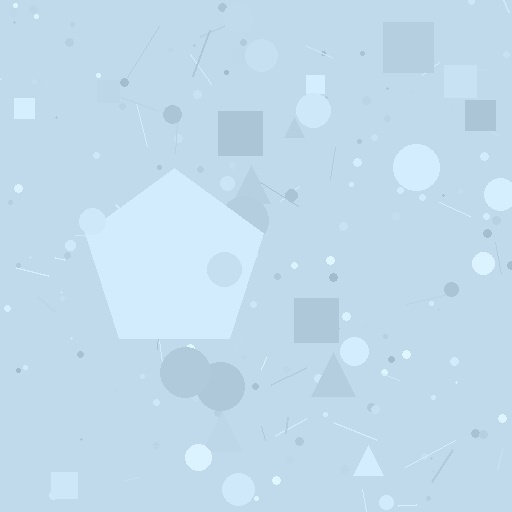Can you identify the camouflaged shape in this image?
The camouflaged shape is a pentagon.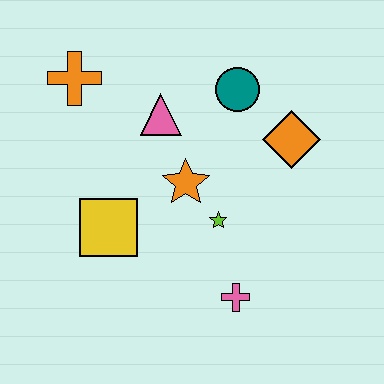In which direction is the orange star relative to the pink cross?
The orange star is above the pink cross.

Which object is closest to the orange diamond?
The teal circle is closest to the orange diamond.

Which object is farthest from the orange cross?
The pink cross is farthest from the orange cross.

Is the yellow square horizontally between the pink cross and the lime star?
No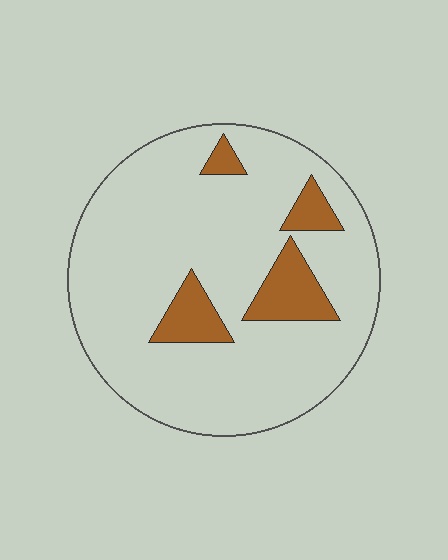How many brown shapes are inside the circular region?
4.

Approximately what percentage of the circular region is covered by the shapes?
Approximately 15%.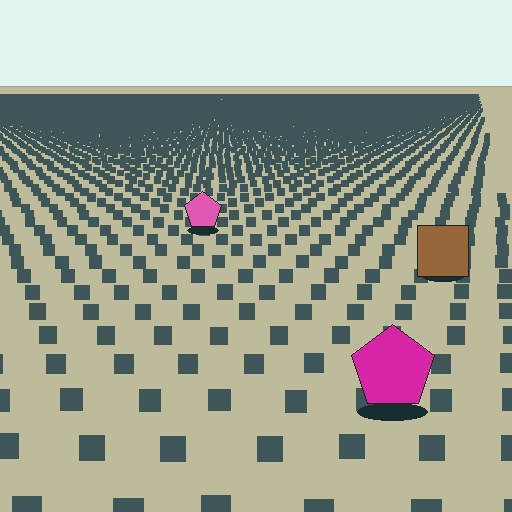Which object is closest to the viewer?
The magenta pentagon is closest. The texture marks near it are larger and more spread out.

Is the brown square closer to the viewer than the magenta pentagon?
No. The magenta pentagon is closer — you can tell from the texture gradient: the ground texture is coarser near it.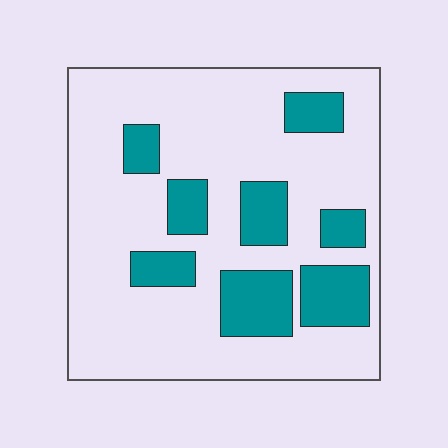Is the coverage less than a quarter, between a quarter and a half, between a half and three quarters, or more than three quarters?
Less than a quarter.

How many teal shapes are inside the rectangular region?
8.